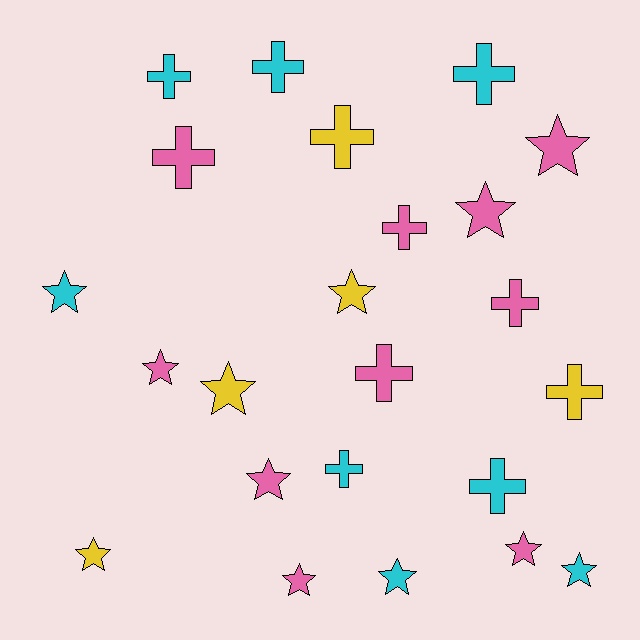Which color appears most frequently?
Pink, with 10 objects.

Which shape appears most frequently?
Star, with 12 objects.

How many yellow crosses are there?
There are 2 yellow crosses.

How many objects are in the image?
There are 23 objects.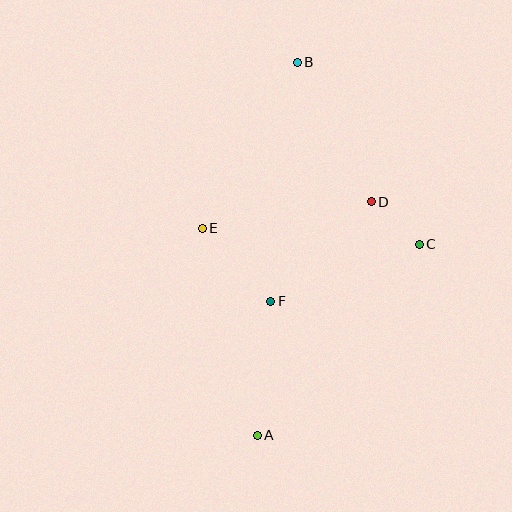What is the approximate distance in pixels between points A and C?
The distance between A and C is approximately 251 pixels.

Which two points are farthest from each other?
Points A and B are farthest from each other.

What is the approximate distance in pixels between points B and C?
The distance between B and C is approximately 219 pixels.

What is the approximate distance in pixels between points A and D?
The distance between A and D is approximately 260 pixels.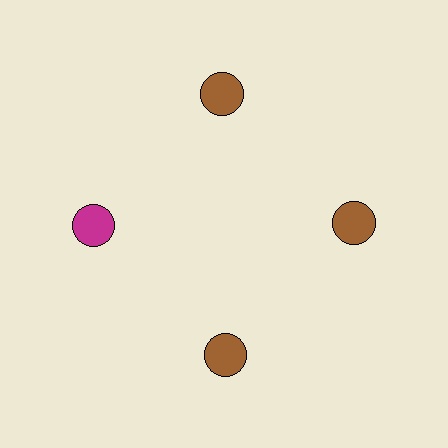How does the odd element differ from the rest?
It has a different color: magenta instead of brown.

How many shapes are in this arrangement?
There are 4 shapes arranged in a ring pattern.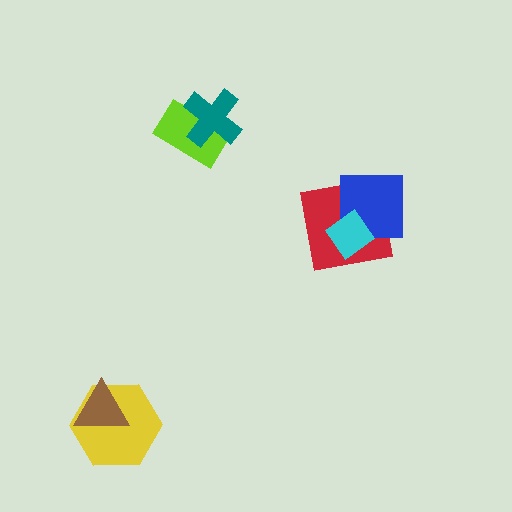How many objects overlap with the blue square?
2 objects overlap with the blue square.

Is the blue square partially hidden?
Yes, it is partially covered by another shape.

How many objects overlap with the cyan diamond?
2 objects overlap with the cyan diamond.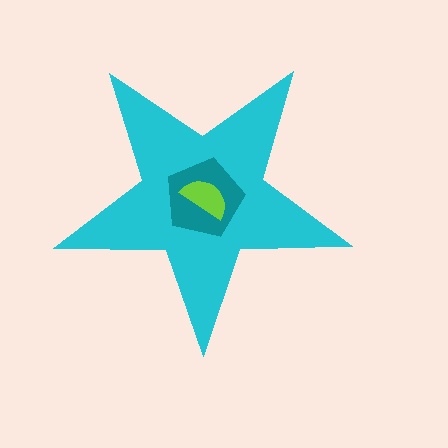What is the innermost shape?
The lime semicircle.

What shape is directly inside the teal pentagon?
The lime semicircle.